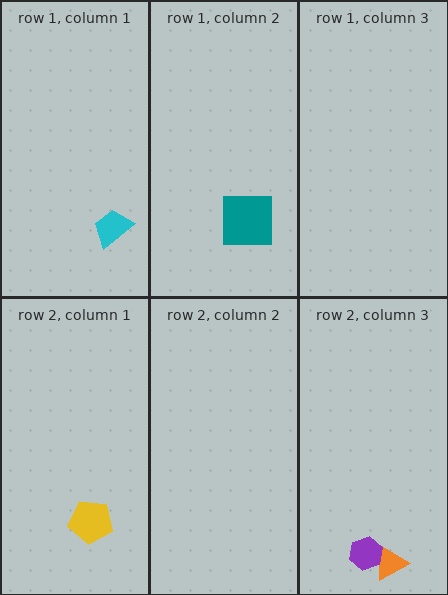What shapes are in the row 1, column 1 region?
The cyan trapezoid.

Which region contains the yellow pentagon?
The row 2, column 1 region.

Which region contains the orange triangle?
The row 2, column 3 region.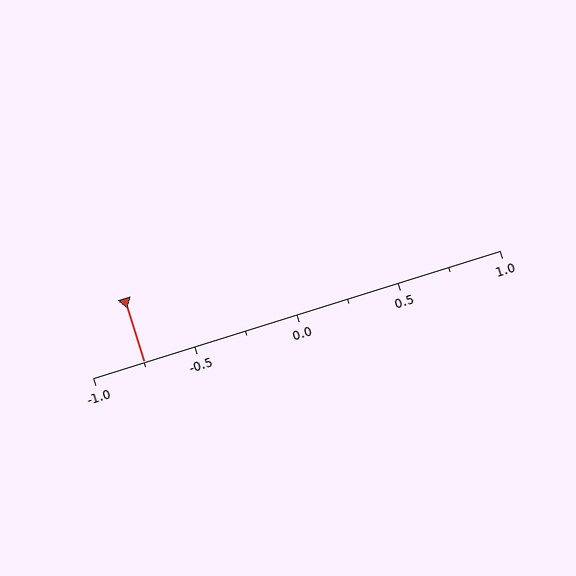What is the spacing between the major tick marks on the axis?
The major ticks are spaced 0.5 apart.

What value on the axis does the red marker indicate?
The marker indicates approximately -0.75.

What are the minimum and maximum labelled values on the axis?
The axis runs from -1.0 to 1.0.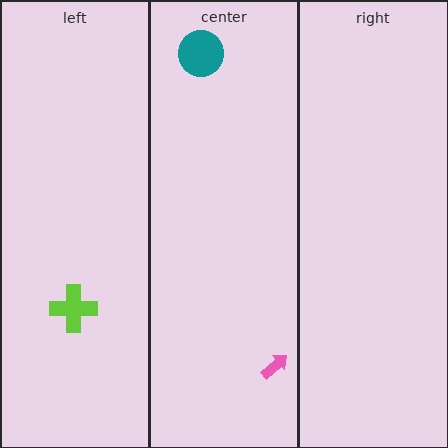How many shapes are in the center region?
2.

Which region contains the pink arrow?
The center region.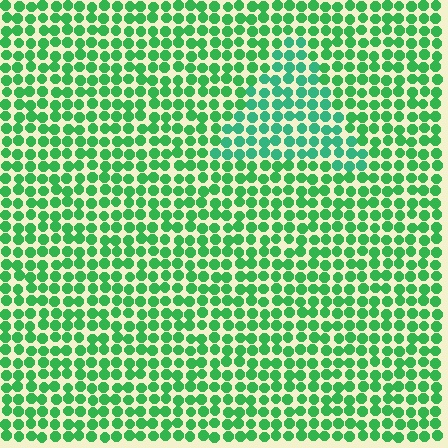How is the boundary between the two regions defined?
The boundary is defined purely by a slight shift in hue (about 23 degrees). Spacing, size, and orientation are identical on both sides.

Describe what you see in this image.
The image is filled with small green elements in a uniform arrangement. A triangle-shaped region is visible where the elements are tinted to a slightly different hue, forming a subtle color boundary.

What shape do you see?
I see a triangle.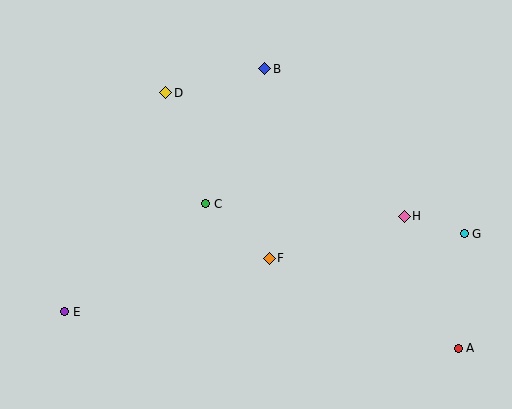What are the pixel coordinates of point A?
Point A is at (458, 348).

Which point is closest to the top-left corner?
Point D is closest to the top-left corner.